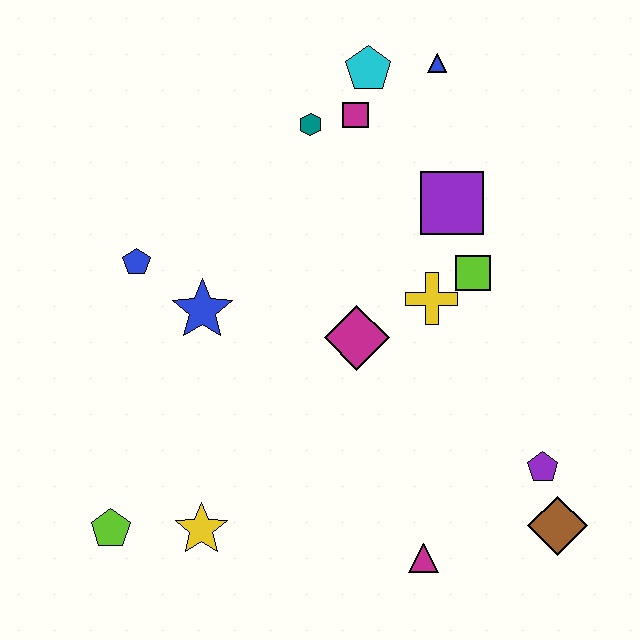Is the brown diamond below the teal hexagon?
Yes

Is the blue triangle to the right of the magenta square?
Yes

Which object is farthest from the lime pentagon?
The blue triangle is farthest from the lime pentagon.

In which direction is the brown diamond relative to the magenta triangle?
The brown diamond is to the right of the magenta triangle.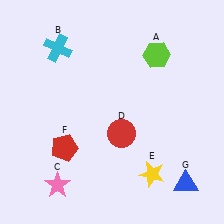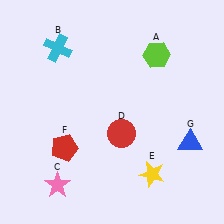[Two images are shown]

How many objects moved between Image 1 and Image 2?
1 object moved between the two images.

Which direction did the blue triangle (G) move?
The blue triangle (G) moved up.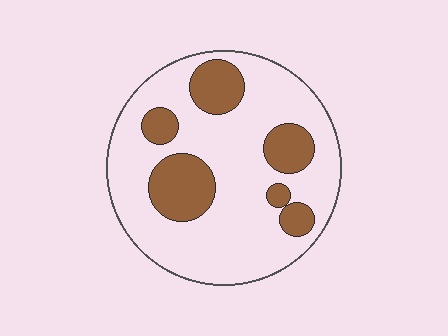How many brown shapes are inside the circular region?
6.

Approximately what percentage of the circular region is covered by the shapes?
Approximately 25%.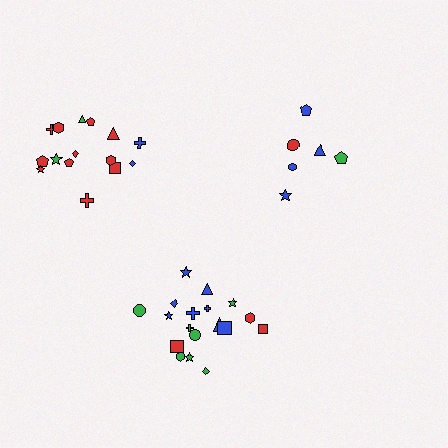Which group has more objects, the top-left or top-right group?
The top-left group.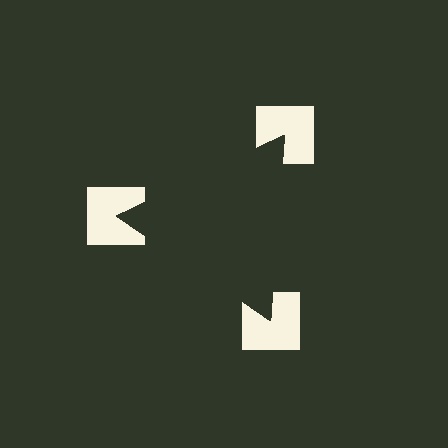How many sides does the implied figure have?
3 sides.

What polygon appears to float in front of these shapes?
An illusory triangle — its edges are inferred from the aligned wedge cuts in the notched squares, not physically drawn.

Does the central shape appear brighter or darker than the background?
It typically appears slightly darker than the background, even though no actual brightness change is drawn.